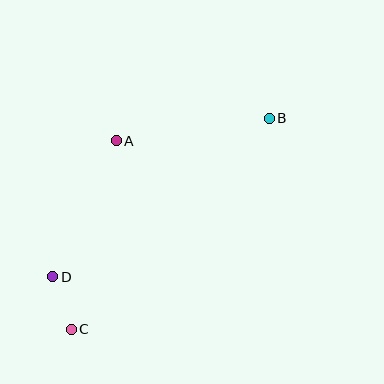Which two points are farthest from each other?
Points B and C are farthest from each other.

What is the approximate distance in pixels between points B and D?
The distance between B and D is approximately 268 pixels.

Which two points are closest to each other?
Points C and D are closest to each other.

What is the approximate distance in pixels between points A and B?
The distance between A and B is approximately 155 pixels.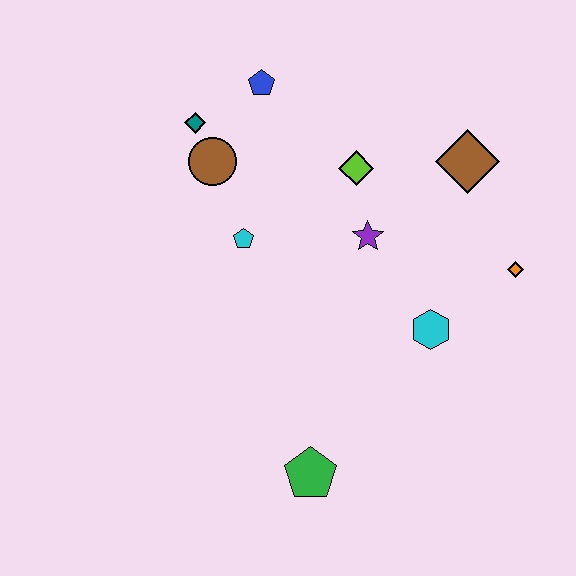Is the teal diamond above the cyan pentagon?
Yes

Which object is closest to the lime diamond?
The purple star is closest to the lime diamond.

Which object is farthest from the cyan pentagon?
The orange diamond is farthest from the cyan pentagon.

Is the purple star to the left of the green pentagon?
No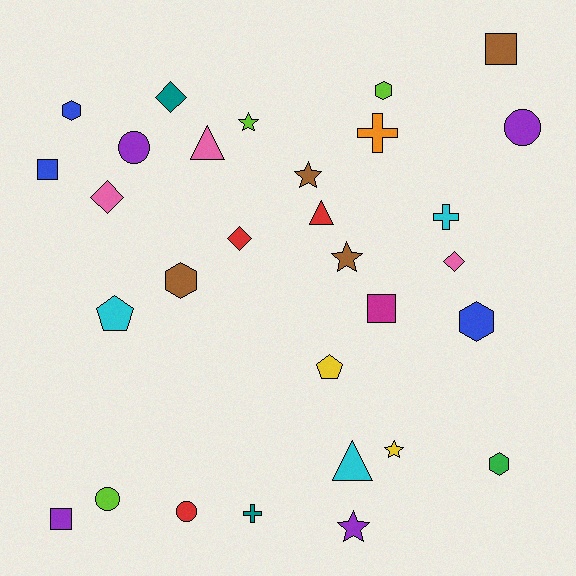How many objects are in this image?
There are 30 objects.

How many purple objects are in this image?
There are 4 purple objects.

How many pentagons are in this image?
There are 2 pentagons.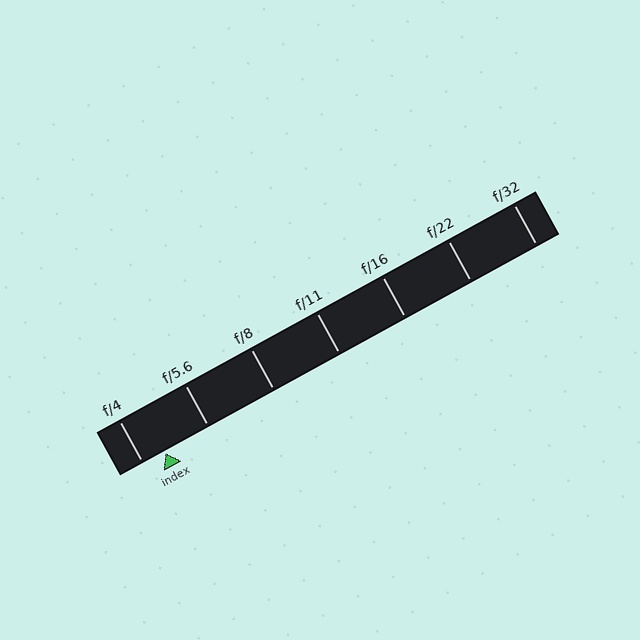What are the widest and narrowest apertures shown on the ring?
The widest aperture shown is f/4 and the narrowest is f/32.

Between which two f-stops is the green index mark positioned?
The index mark is between f/4 and f/5.6.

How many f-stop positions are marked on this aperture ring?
There are 7 f-stop positions marked.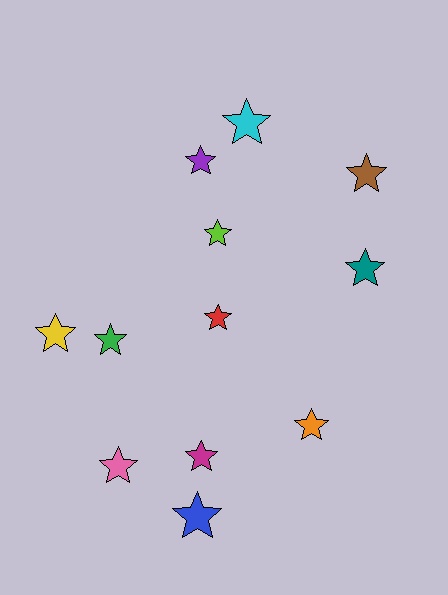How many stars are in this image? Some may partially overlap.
There are 12 stars.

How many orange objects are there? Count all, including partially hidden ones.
There is 1 orange object.